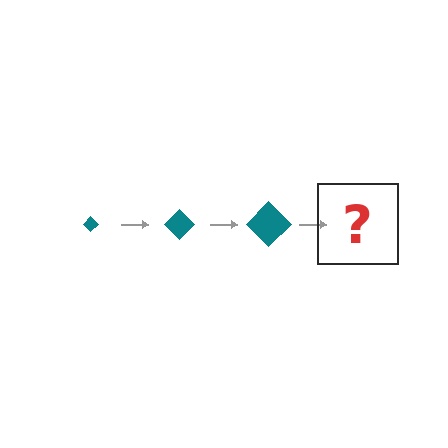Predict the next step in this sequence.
The next step is a teal diamond, larger than the previous one.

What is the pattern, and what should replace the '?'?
The pattern is that the diamond gets progressively larger each step. The '?' should be a teal diamond, larger than the previous one.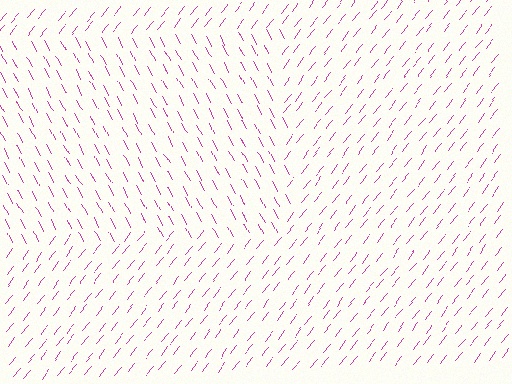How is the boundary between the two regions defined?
The boundary is defined purely by a change in line orientation (approximately 66 degrees difference). All lines are the same color and thickness.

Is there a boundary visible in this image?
Yes, there is a texture boundary formed by a change in line orientation.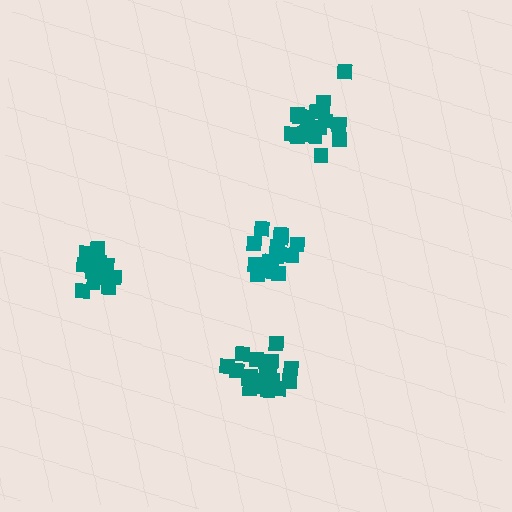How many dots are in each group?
Group 1: 18 dots, Group 2: 14 dots, Group 3: 20 dots, Group 4: 20 dots (72 total).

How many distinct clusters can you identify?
There are 4 distinct clusters.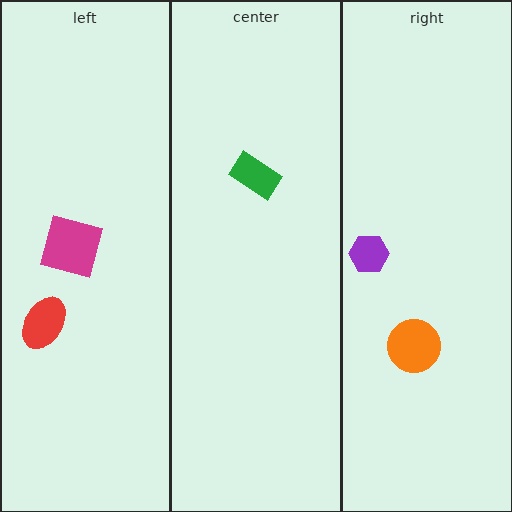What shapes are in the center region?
The green rectangle.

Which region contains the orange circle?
The right region.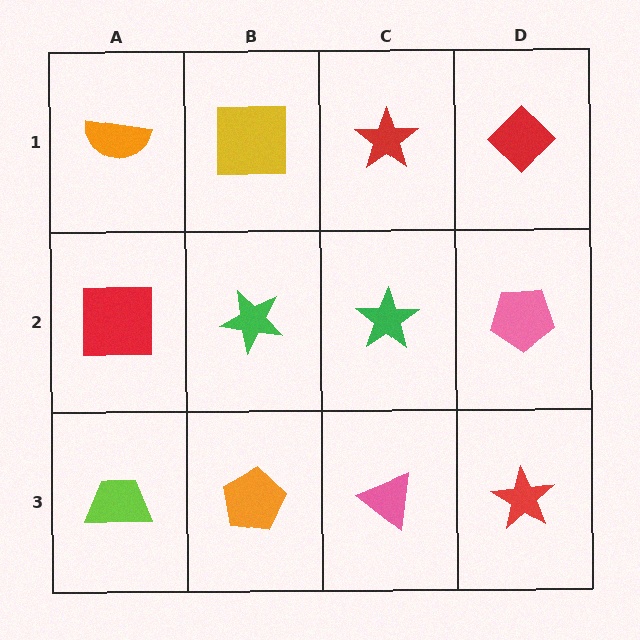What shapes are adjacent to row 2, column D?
A red diamond (row 1, column D), a red star (row 3, column D), a green star (row 2, column C).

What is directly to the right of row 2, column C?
A pink pentagon.